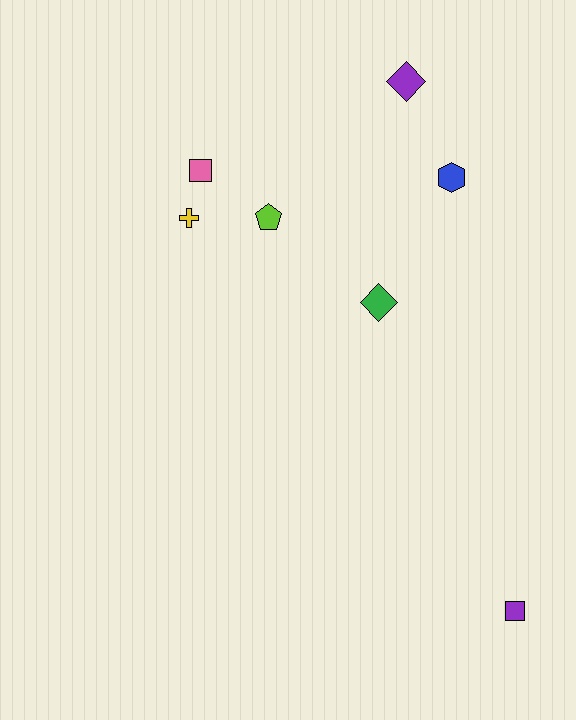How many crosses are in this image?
There is 1 cross.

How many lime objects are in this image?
There is 1 lime object.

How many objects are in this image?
There are 7 objects.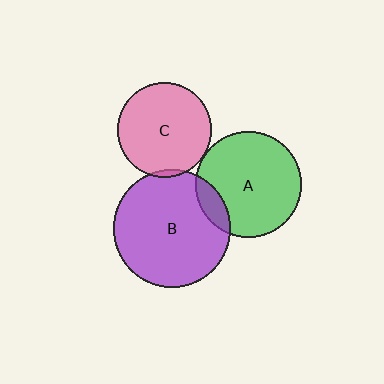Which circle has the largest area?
Circle B (purple).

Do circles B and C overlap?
Yes.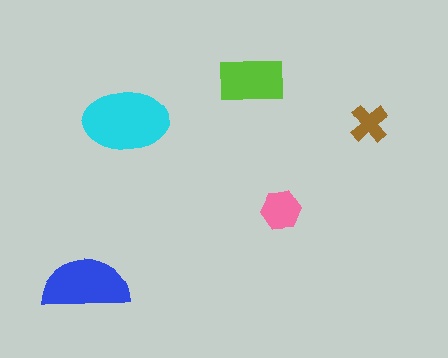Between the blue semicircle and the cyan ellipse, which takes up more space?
The cyan ellipse.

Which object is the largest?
The cyan ellipse.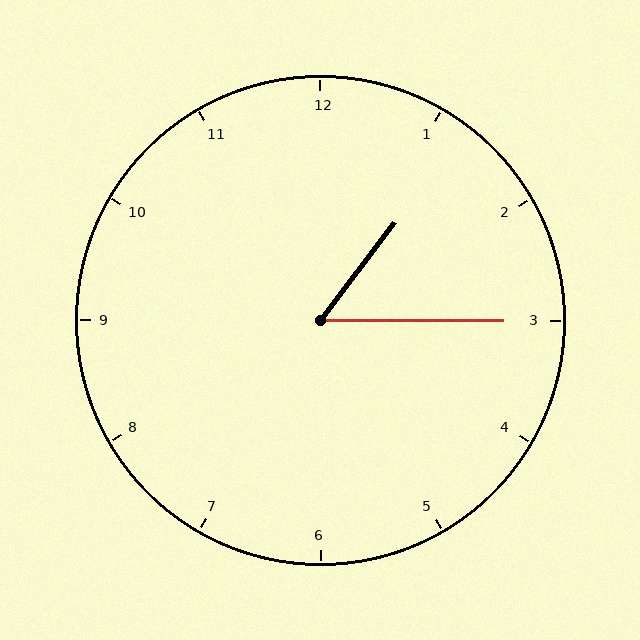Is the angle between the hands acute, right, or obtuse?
It is acute.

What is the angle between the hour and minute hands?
Approximately 52 degrees.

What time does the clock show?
1:15.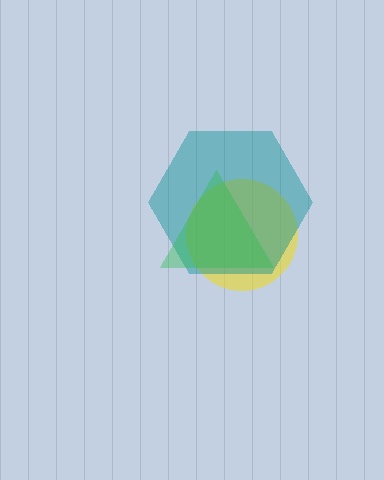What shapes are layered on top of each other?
The layered shapes are: a yellow circle, a teal hexagon, a green triangle.